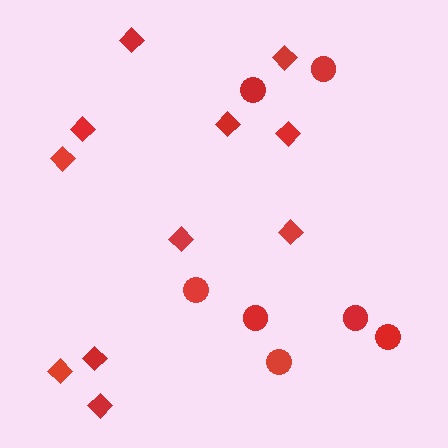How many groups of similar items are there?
There are 2 groups: one group of circles (7) and one group of diamonds (11).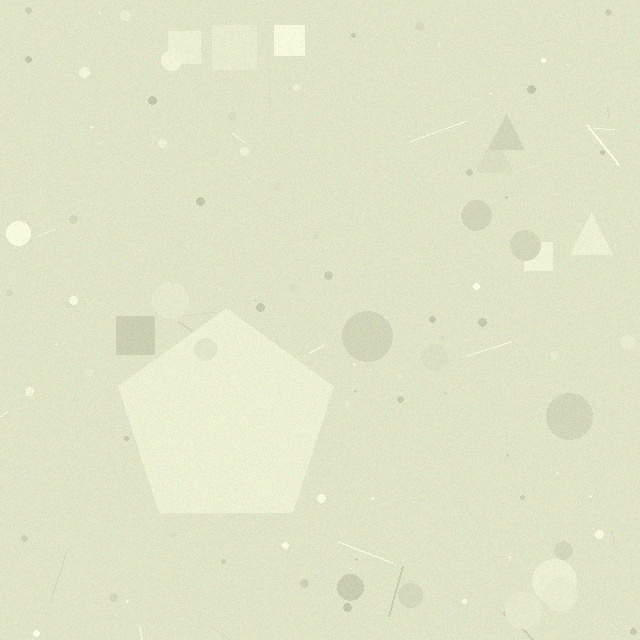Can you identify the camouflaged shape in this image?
The camouflaged shape is a pentagon.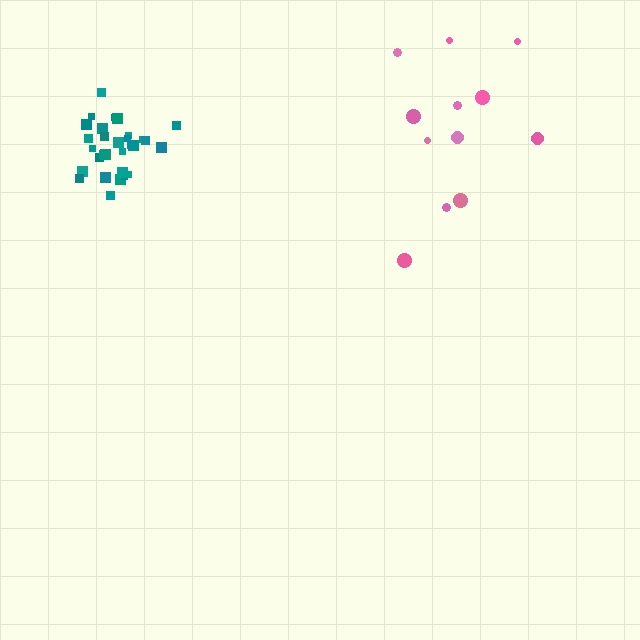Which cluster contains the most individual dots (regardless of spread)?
Teal (30).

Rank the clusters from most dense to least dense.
teal, pink.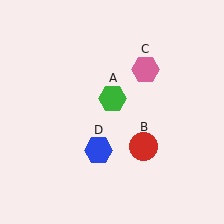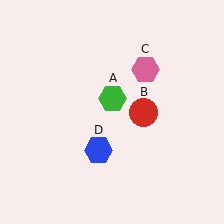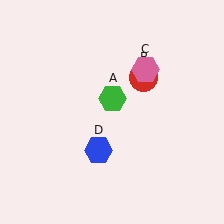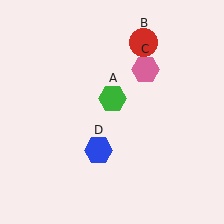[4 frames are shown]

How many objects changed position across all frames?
1 object changed position: red circle (object B).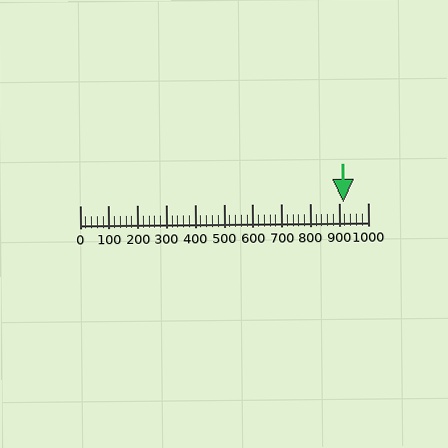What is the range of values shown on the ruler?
The ruler shows values from 0 to 1000.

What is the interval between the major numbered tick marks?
The major tick marks are spaced 100 units apart.